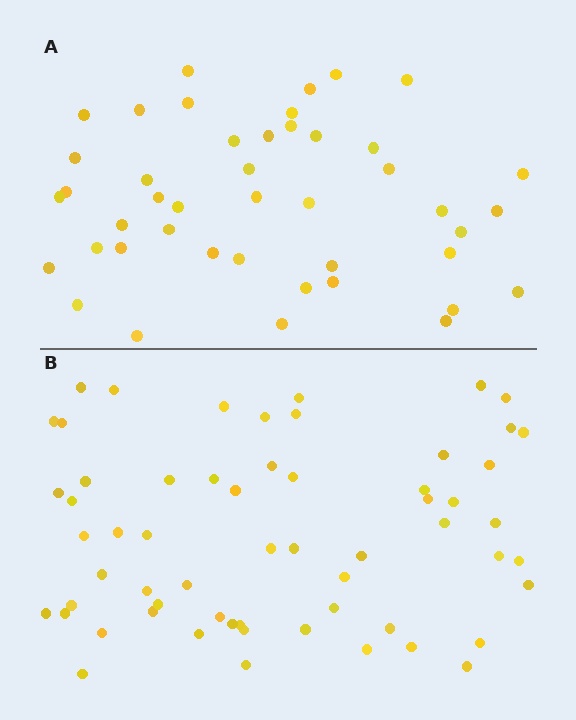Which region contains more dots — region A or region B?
Region B (the bottom region) has more dots.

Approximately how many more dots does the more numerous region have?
Region B has approximately 15 more dots than region A.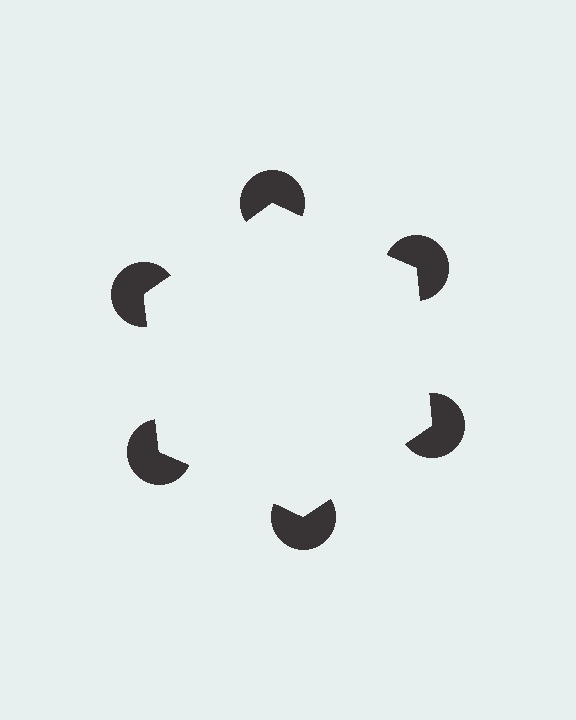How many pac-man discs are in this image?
There are 6 — one at each vertex of the illusory hexagon.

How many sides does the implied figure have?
6 sides.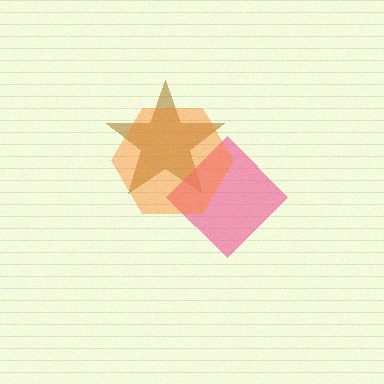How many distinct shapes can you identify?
There are 3 distinct shapes: a brown star, a pink diamond, an orange hexagon.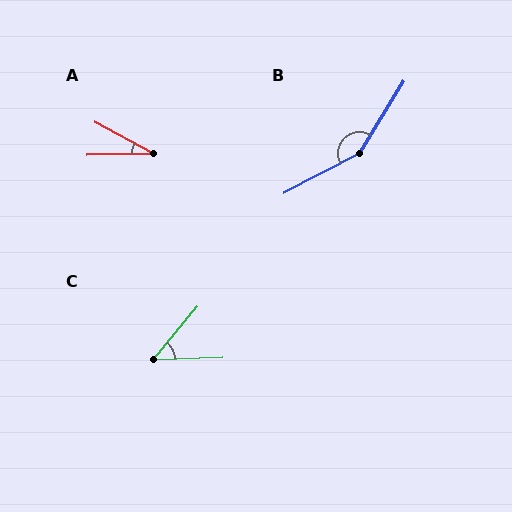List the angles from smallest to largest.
A (30°), C (48°), B (149°).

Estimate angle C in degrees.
Approximately 48 degrees.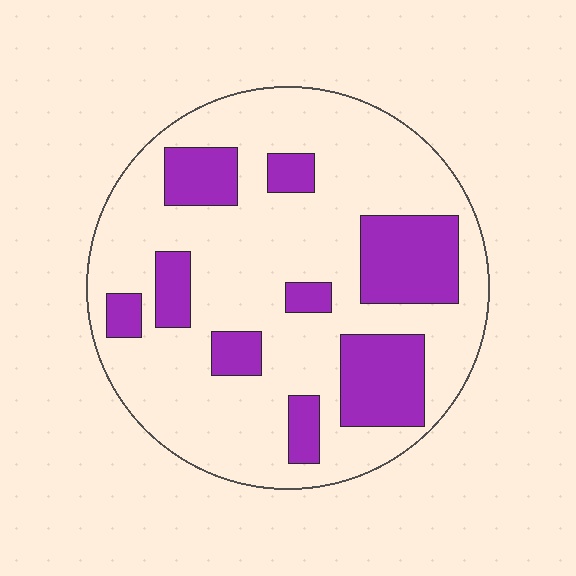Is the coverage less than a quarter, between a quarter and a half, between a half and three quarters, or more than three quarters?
Between a quarter and a half.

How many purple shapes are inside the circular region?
9.